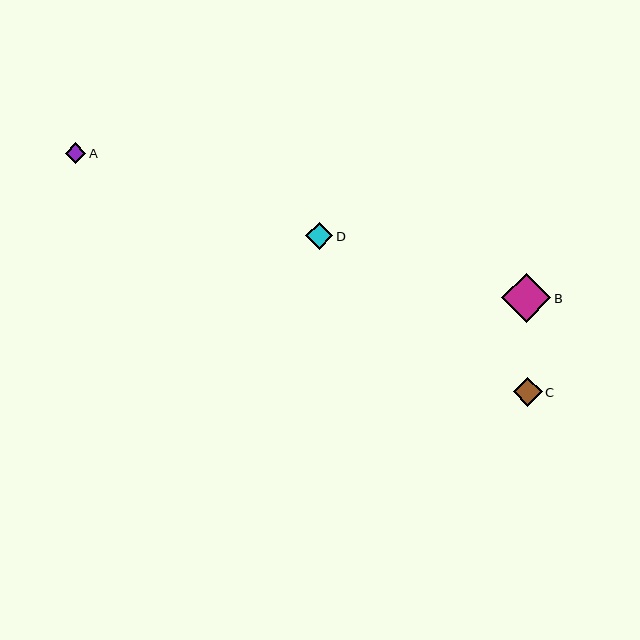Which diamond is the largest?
Diamond B is the largest with a size of approximately 49 pixels.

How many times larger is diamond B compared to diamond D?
Diamond B is approximately 1.8 times the size of diamond D.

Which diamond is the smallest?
Diamond A is the smallest with a size of approximately 21 pixels.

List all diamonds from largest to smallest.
From largest to smallest: B, C, D, A.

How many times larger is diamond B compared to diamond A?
Diamond B is approximately 2.4 times the size of diamond A.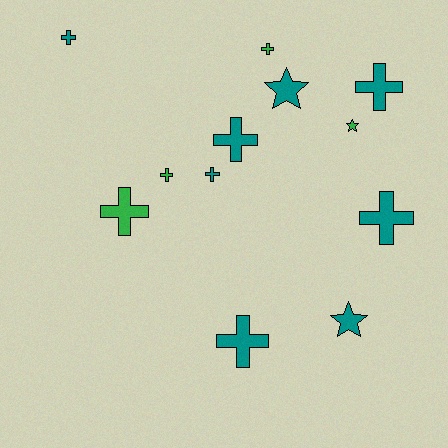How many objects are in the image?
There are 12 objects.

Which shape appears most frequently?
Cross, with 9 objects.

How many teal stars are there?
There are 2 teal stars.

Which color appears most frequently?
Teal, with 8 objects.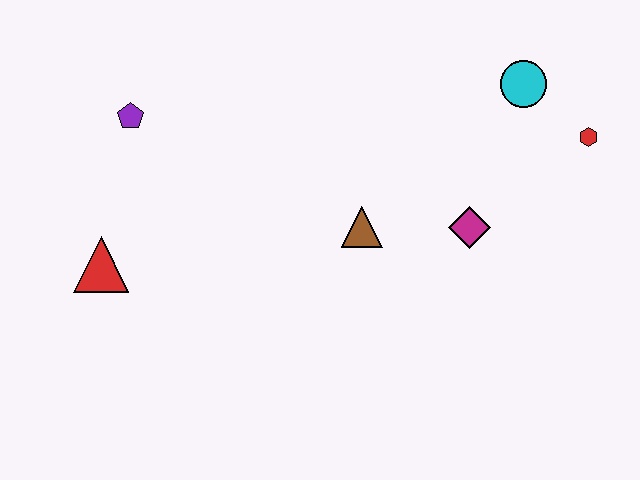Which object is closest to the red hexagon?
The cyan circle is closest to the red hexagon.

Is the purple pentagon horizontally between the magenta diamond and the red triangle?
Yes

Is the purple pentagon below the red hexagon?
No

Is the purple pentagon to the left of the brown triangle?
Yes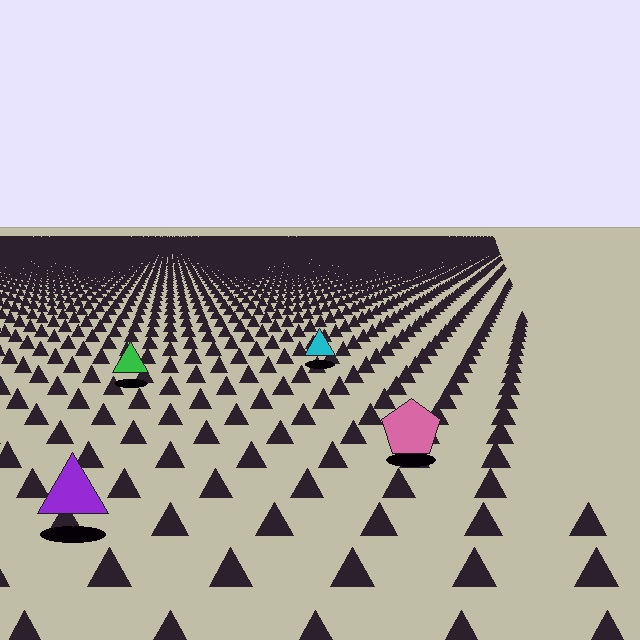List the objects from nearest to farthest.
From nearest to farthest: the purple triangle, the pink pentagon, the green triangle, the cyan triangle.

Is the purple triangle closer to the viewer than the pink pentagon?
Yes. The purple triangle is closer — you can tell from the texture gradient: the ground texture is coarser near it.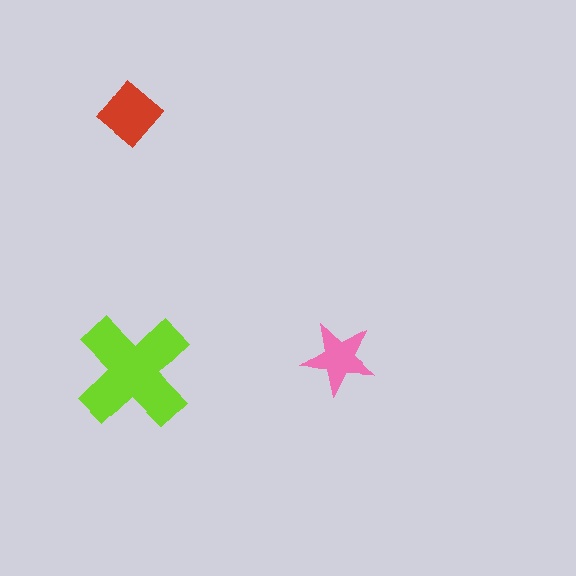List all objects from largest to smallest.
The lime cross, the red diamond, the pink star.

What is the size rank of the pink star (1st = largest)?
3rd.